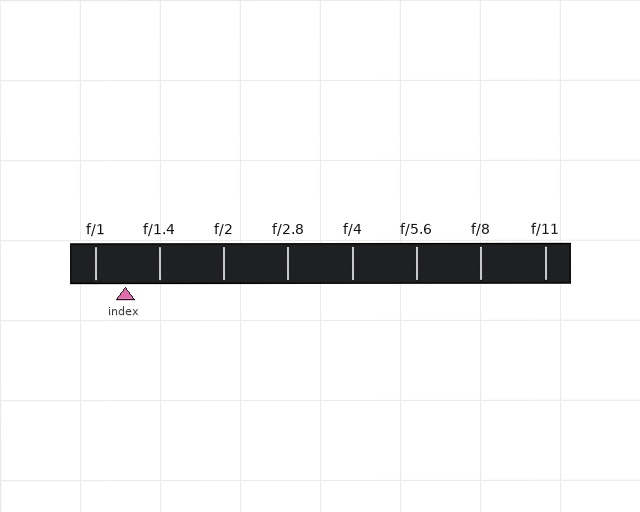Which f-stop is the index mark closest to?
The index mark is closest to f/1.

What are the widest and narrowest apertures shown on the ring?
The widest aperture shown is f/1 and the narrowest is f/11.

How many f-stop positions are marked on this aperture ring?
There are 8 f-stop positions marked.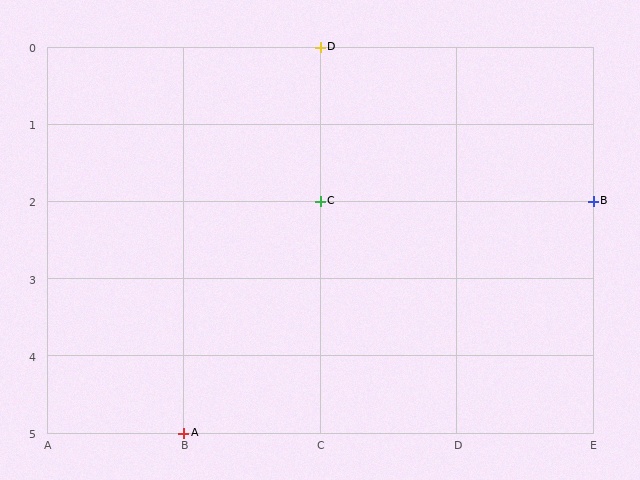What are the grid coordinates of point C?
Point C is at grid coordinates (C, 2).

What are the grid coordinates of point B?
Point B is at grid coordinates (E, 2).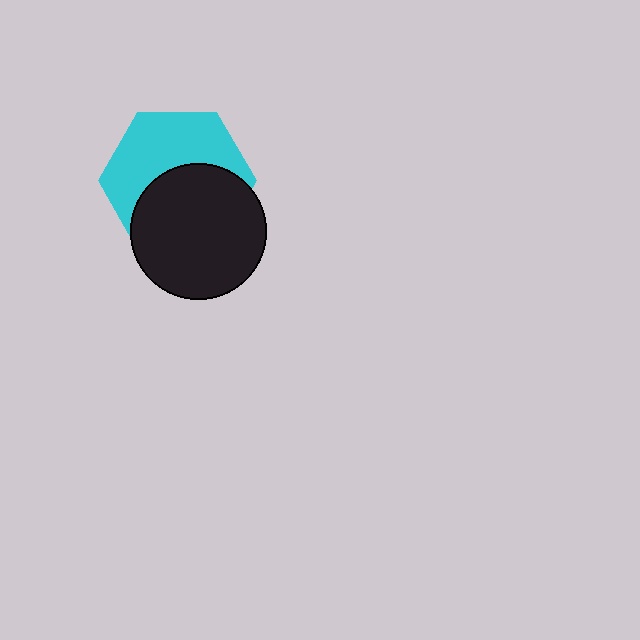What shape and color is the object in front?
The object in front is a black circle.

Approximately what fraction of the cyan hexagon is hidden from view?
Roughly 49% of the cyan hexagon is hidden behind the black circle.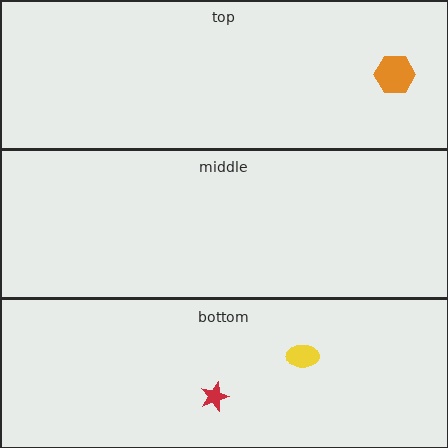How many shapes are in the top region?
1.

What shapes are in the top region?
The orange hexagon.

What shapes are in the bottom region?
The red star, the yellow ellipse.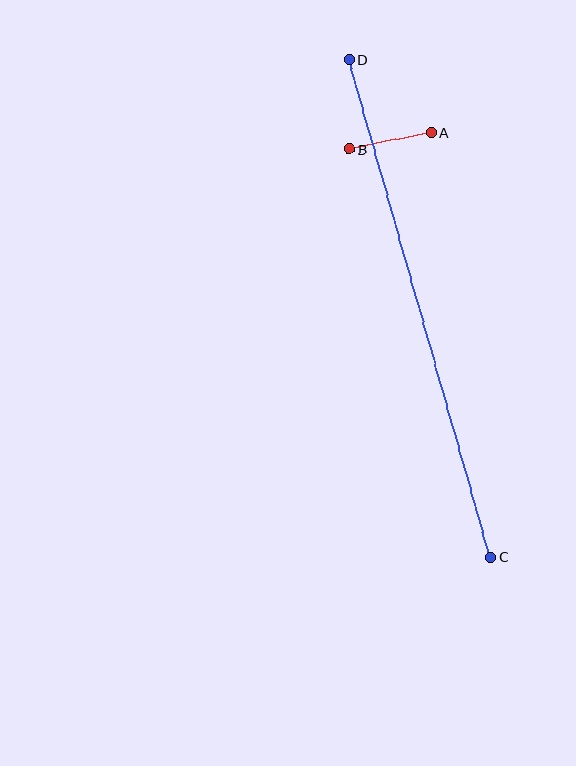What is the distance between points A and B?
The distance is approximately 83 pixels.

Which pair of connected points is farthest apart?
Points C and D are farthest apart.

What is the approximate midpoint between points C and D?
The midpoint is at approximately (420, 308) pixels.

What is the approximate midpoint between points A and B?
The midpoint is at approximately (390, 141) pixels.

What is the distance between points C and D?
The distance is approximately 518 pixels.